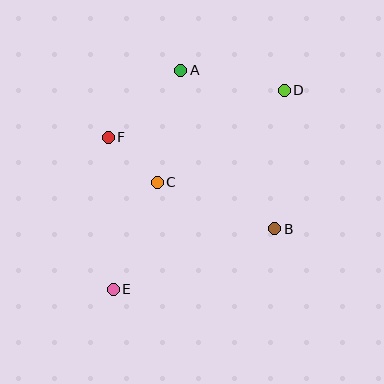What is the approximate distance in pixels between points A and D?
The distance between A and D is approximately 105 pixels.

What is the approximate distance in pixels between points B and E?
The distance between B and E is approximately 172 pixels.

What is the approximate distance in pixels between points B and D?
The distance between B and D is approximately 139 pixels.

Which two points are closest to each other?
Points C and F are closest to each other.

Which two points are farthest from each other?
Points D and E are farthest from each other.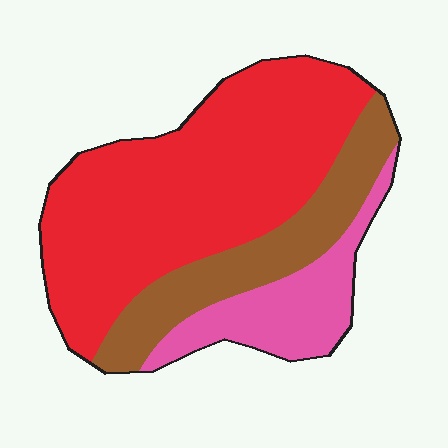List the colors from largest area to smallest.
From largest to smallest: red, brown, pink.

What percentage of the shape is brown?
Brown covers roughly 25% of the shape.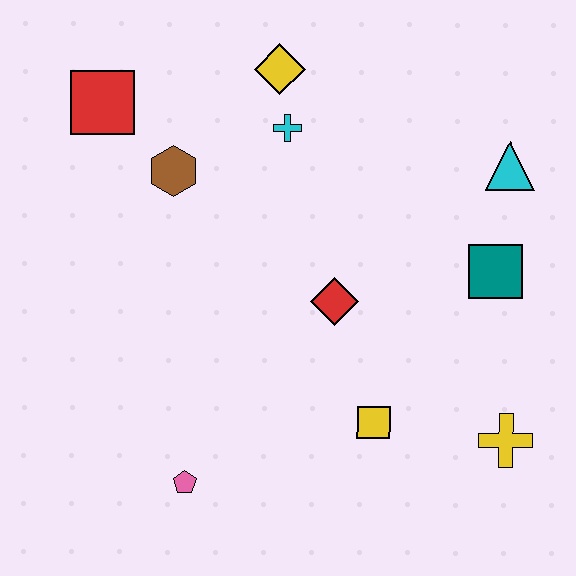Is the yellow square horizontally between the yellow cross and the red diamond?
Yes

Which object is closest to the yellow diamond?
The cyan cross is closest to the yellow diamond.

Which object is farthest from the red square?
The yellow cross is farthest from the red square.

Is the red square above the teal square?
Yes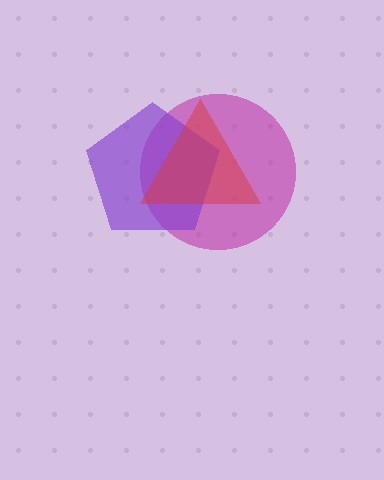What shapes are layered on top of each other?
The layered shapes are: a magenta circle, a purple pentagon, a red triangle.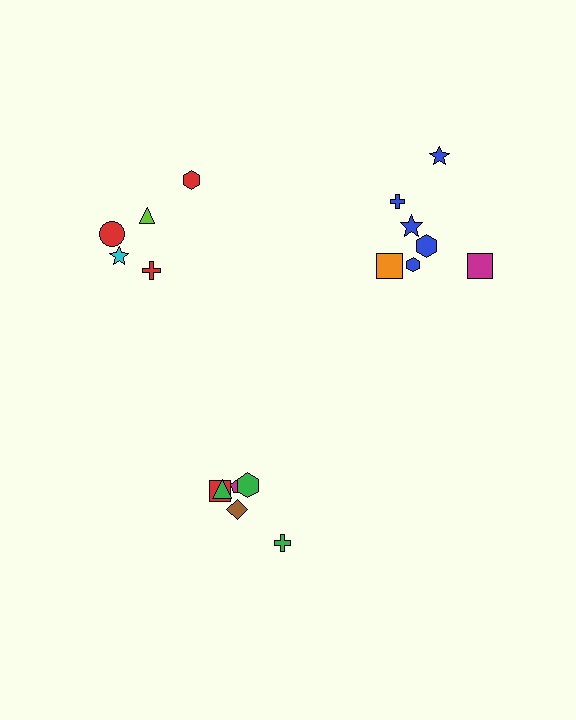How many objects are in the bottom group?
There are 6 objects.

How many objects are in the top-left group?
There are 5 objects.